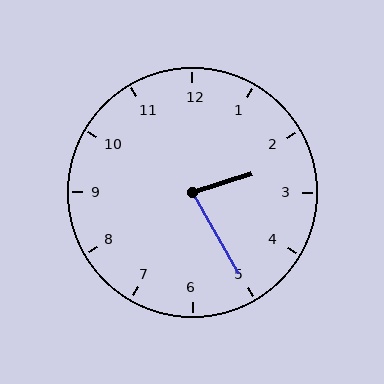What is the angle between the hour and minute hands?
Approximately 78 degrees.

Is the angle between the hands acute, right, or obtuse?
It is acute.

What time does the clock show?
2:25.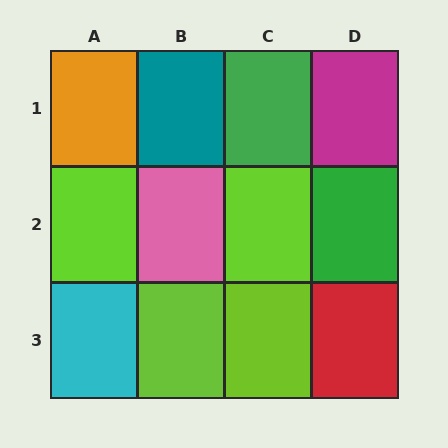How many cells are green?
2 cells are green.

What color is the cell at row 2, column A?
Lime.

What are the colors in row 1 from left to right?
Orange, teal, green, magenta.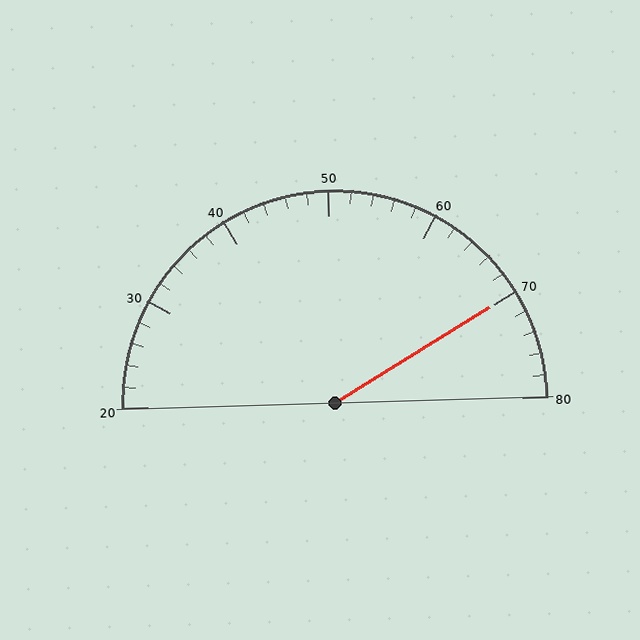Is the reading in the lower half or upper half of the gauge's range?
The reading is in the upper half of the range (20 to 80).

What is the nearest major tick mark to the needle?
The nearest major tick mark is 70.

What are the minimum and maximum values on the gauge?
The gauge ranges from 20 to 80.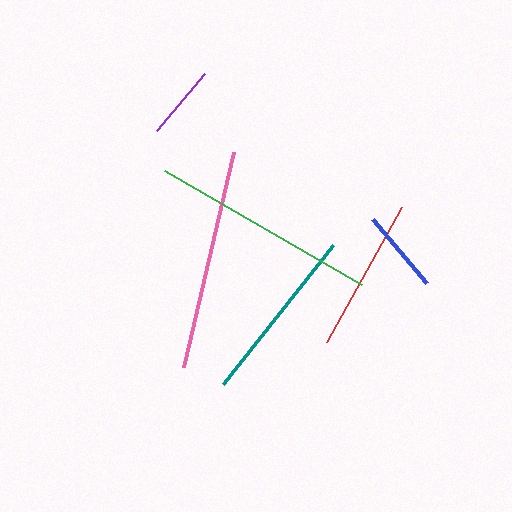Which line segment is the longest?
The green line is the longest at approximately 228 pixels.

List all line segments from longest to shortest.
From longest to shortest: green, pink, teal, red, blue, purple.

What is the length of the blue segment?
The blue segment is approximately 84 pixels long.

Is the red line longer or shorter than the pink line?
The pink line is longer than the red line.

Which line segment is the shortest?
The purple line is the shortest at approximately 75 pixels.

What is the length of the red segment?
The red segment is approximately 155 pixels long.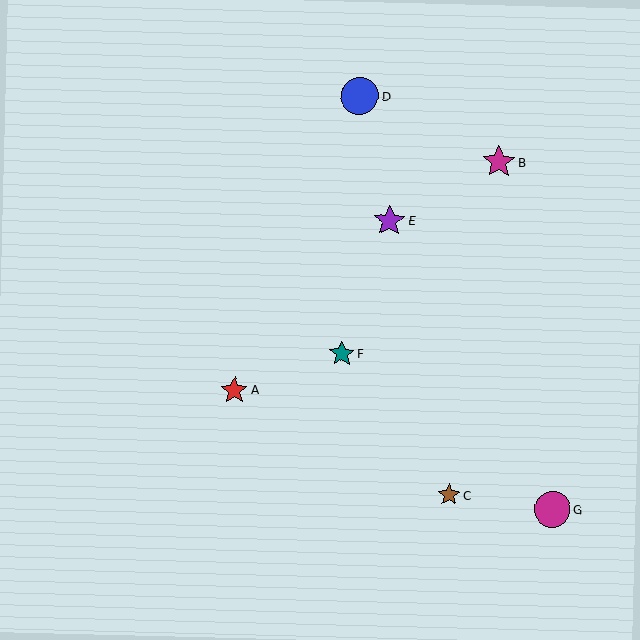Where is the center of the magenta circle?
The center of the magenta circle is at (552, 509).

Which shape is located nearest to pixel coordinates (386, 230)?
The purple star (labeled E) at (389, 221) is nearest to that location.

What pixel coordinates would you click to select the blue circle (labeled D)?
Click at (360, 96) to select the blue circle D.